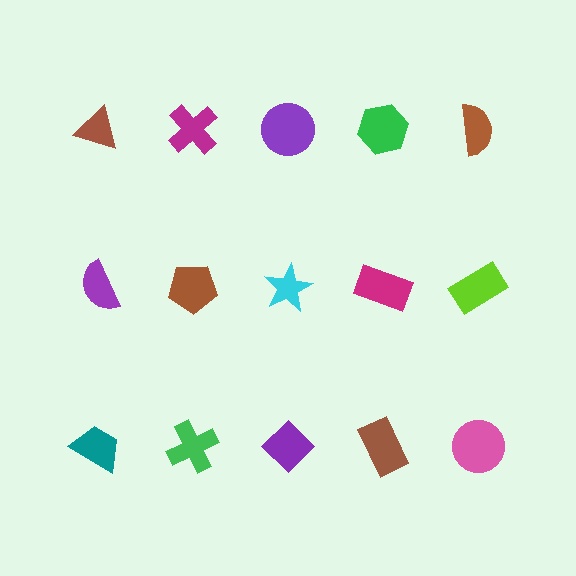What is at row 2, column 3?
A cyan star.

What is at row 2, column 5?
A lime rectangle.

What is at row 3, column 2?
A green cross.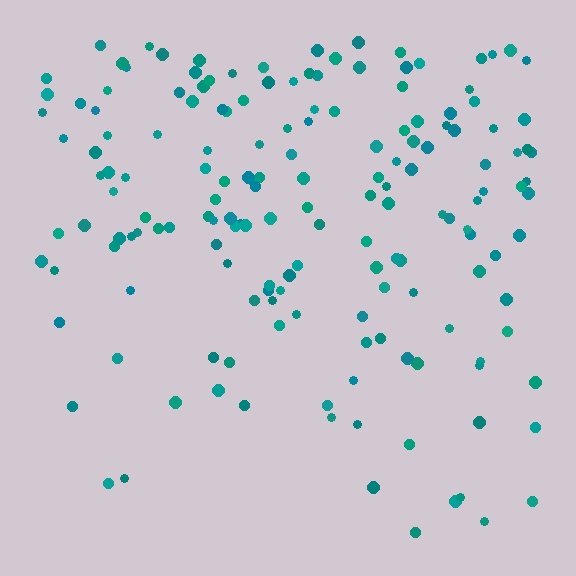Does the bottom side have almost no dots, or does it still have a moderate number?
Still a moderate number, just noticeably fewer than the top.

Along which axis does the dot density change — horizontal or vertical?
Vertical.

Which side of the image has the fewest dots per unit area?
The bottom.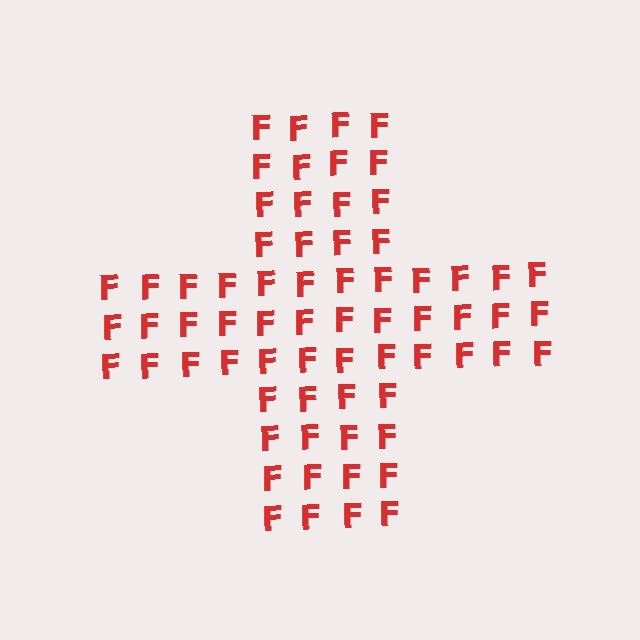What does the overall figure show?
The overall figure shows a cross.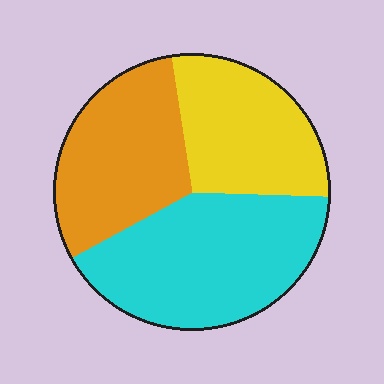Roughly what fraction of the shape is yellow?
Yellow covers 28% of the shape.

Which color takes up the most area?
Cyan, at roughly 40%.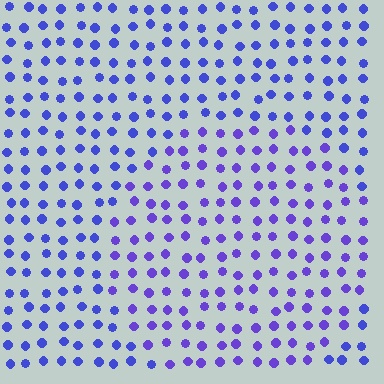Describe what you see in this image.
The image is filled with small blue elements in a uniform arrangement. A circle-shaped region is visible where the elements are tinted to a slightly different hue, forming a subtle color boundary.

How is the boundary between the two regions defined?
The boundary is defined purely by a slight shift in hue (about 21 degrees). Spacing, size, and orientation are identical on both sides.